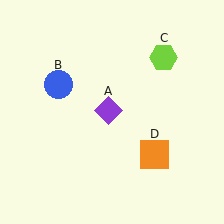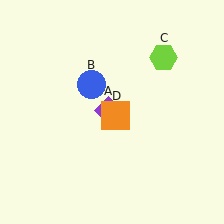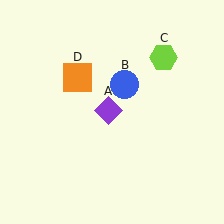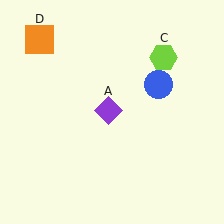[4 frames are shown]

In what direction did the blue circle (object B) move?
The blue circle (object B) moved right.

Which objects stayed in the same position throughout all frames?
Purple diamond (object A) and lime hexagon (object C) remained stationary.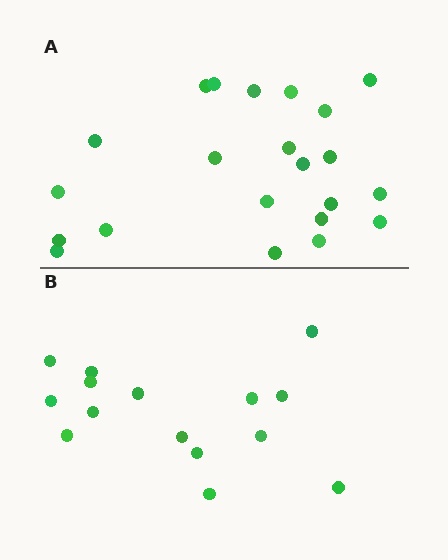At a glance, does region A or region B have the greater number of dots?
Region A (the top region) has more dots.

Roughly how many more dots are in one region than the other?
Region A has roughly 8 or so more dots than region B.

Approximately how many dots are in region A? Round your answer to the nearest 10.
About 20 dots. (The exact count is 22, which rounds to 20.)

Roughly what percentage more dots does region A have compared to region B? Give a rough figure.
About 45% more.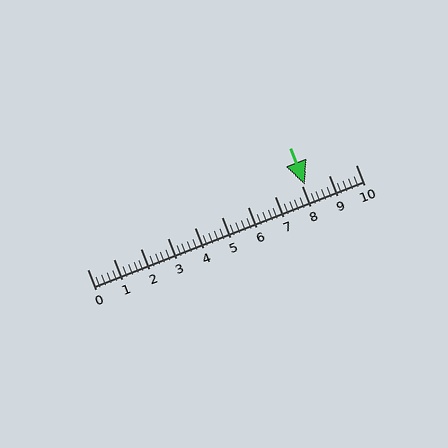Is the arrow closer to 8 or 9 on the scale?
The arrow is closer to 8.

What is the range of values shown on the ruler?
The ruler shows values from 0 to 10.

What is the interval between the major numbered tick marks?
The major tick marks are spaced 1 units apart.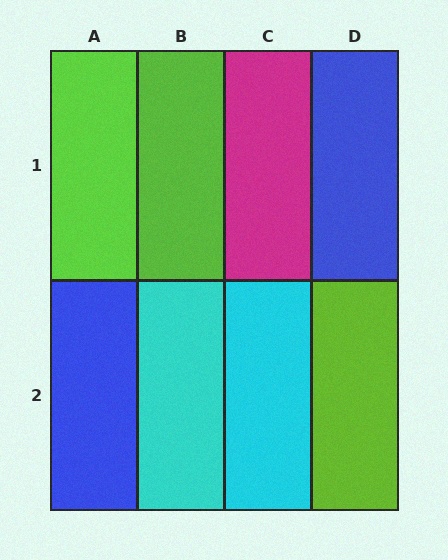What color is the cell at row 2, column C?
Cyan.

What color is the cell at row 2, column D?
Lime.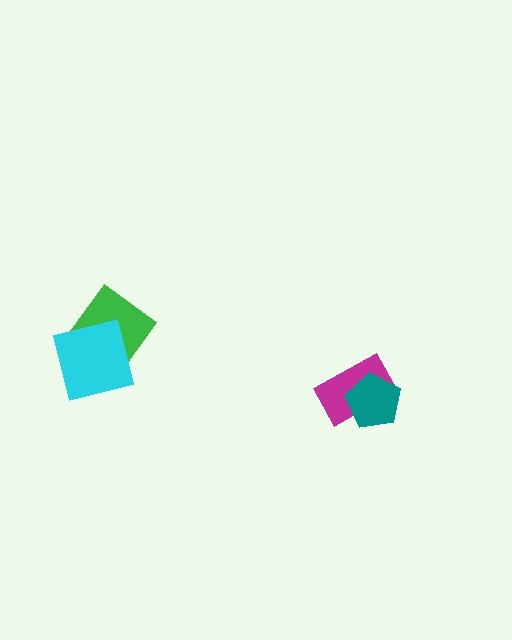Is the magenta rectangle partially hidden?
Yes, it is partially covered by another shape.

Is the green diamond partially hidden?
Yes, it is partially covered by another shape.